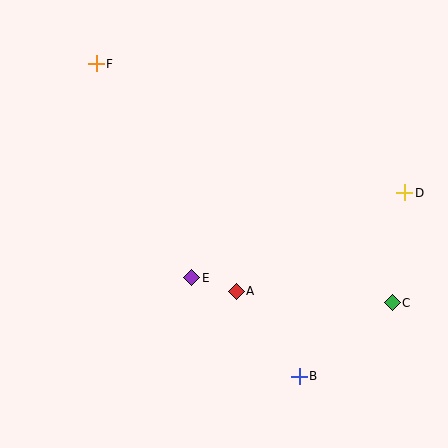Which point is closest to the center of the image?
Point E at (192, 278) is closest to the center.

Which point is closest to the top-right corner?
Point D is closest to the top-right corner.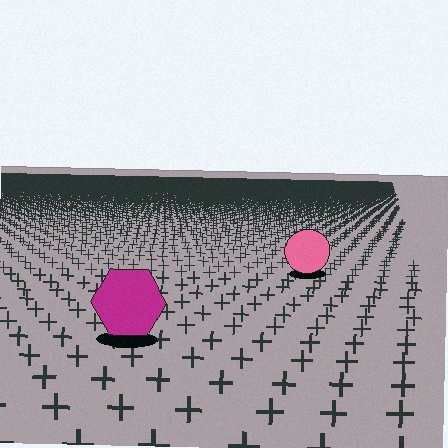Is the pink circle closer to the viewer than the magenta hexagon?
No. The magenta hexagon is closer — you can tell from the texture gradient: the ground texture is coarser near it.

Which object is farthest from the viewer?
The pink circle is farthest from the viewer. It appears smaller and the ground texture around it is denser.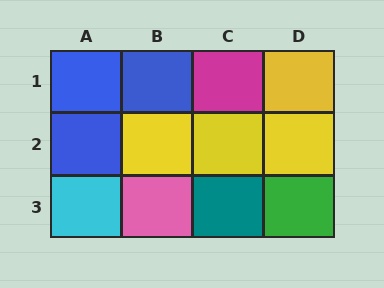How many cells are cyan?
1 cell is cyan.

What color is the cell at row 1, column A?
Blue.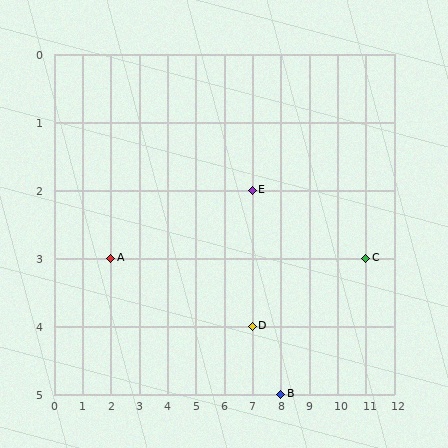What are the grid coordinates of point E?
Point E is at grid coordinates (7, 2).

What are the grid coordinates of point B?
Point B is at grid coordinates (8, 5).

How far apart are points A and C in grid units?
Points A and C are 9 columns apart.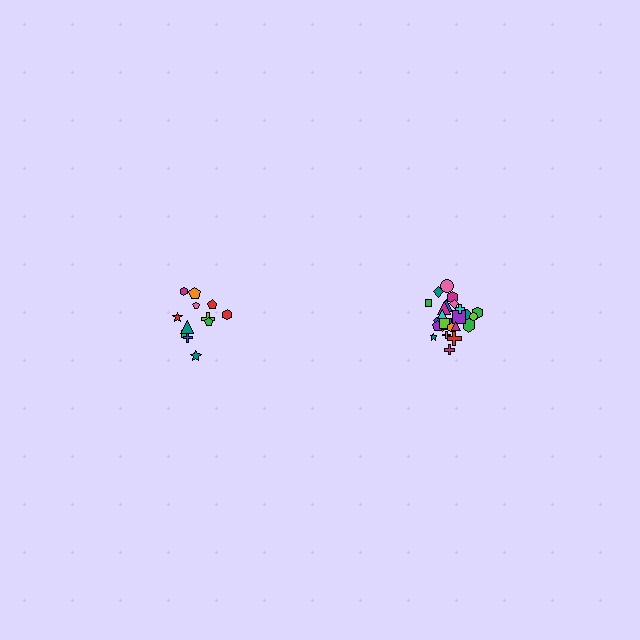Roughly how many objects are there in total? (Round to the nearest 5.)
Roughly 35 objects in total.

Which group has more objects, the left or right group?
The right group.